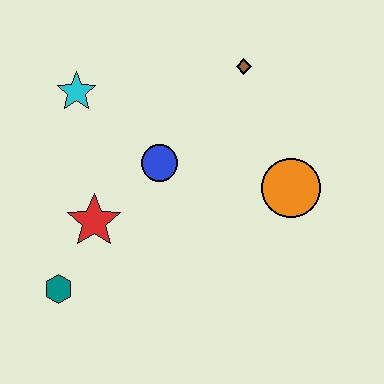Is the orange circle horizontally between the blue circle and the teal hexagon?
No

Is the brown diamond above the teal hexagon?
Yes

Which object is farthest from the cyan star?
The orange circle is farthest from the cyan star.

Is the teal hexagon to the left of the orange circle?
Yes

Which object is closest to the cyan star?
The blue circle is closest to the cyan star.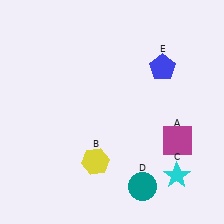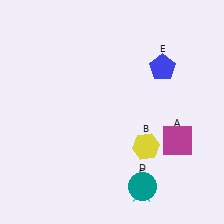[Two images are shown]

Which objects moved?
The objects that moved are: the yellow hexagon (B), the cyan star (C).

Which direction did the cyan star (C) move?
The cyan star (C) moved left.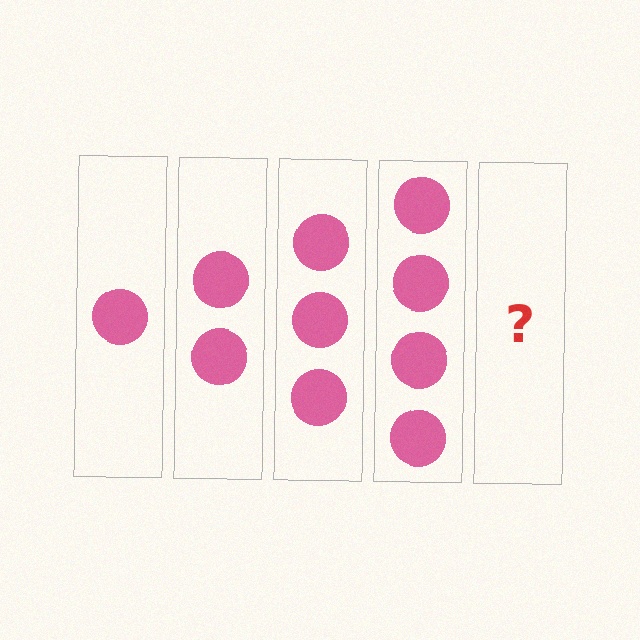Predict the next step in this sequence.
The next step is 5 circles.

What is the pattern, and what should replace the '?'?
The pattern is that each step adds one more circle. The '?' should be 5 circles.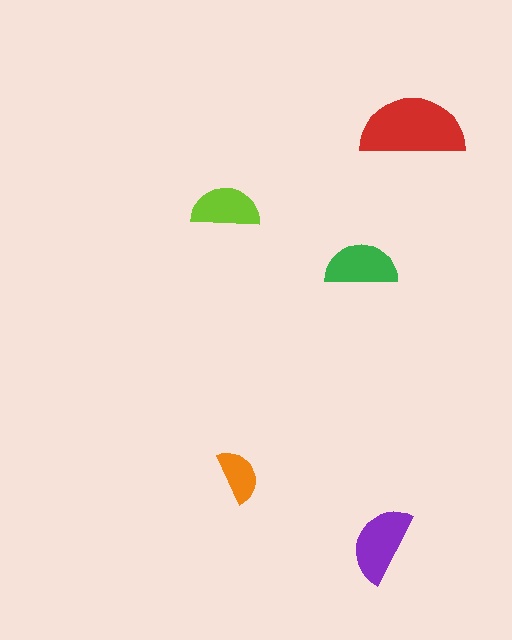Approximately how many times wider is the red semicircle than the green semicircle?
About 1.5 times wider.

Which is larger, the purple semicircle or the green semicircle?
The purple one.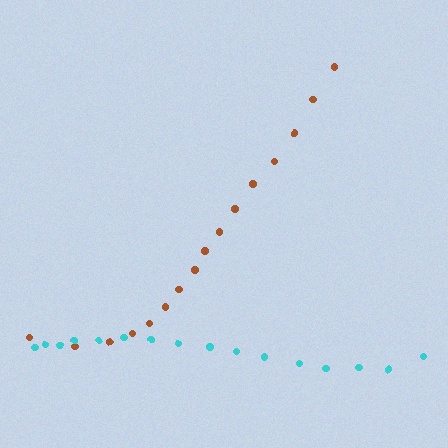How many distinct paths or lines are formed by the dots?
There are 2 distinct paths.